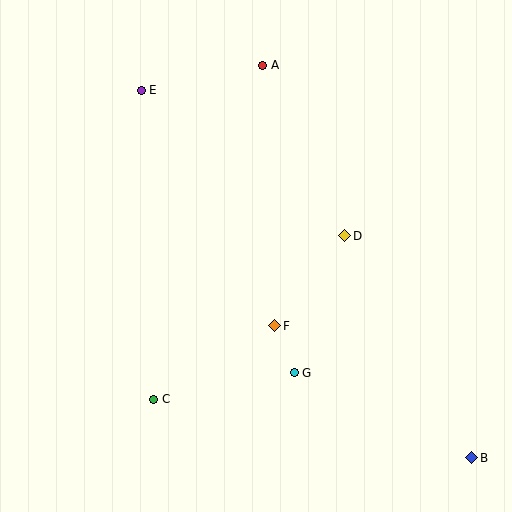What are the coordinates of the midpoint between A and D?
The midpoint between A and D is at (304, 151).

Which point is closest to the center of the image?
Point F at (275, 326) is closest to the center.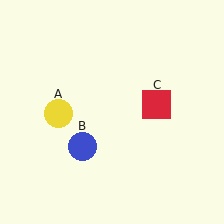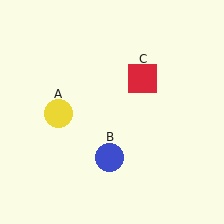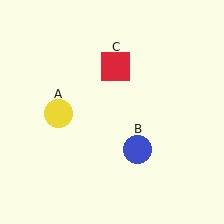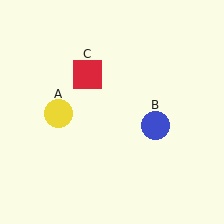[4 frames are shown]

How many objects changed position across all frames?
2 objects changed position: blue circle (object B), red square (object C).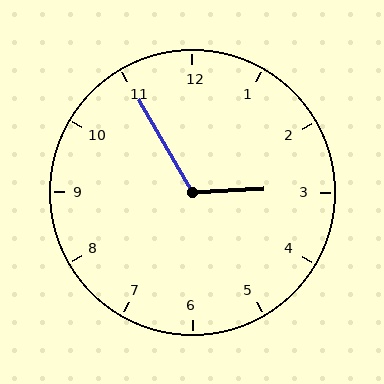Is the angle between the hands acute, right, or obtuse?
It is obtuse.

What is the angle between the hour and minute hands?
Approximately 118 degrees.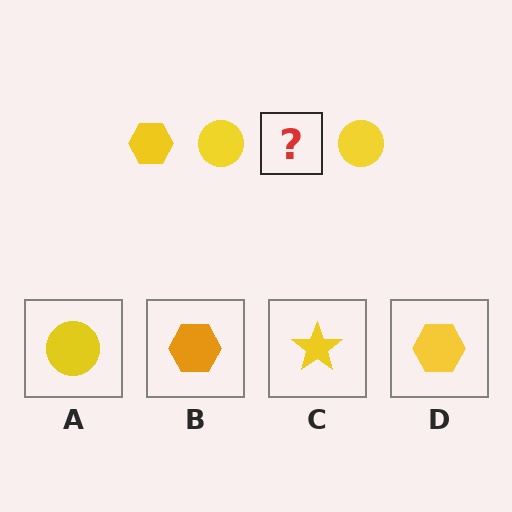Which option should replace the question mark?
Option D.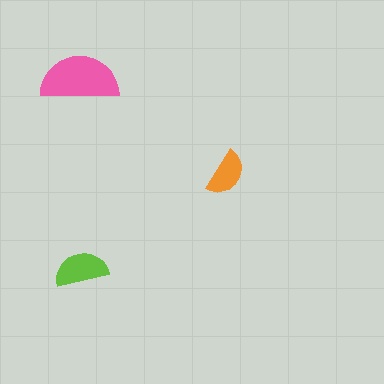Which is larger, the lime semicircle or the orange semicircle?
The lime one.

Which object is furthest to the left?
The pink semicircle is leftmost.